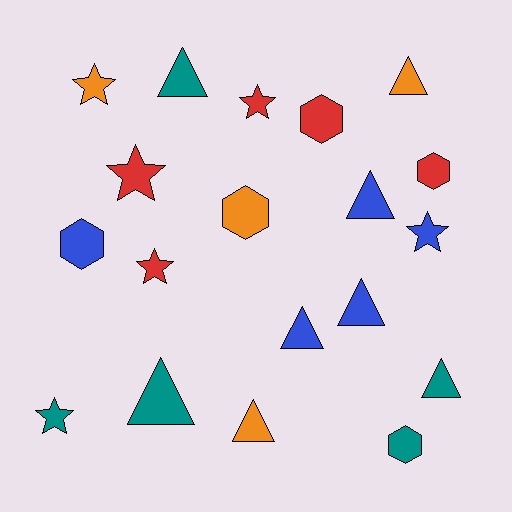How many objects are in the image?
There are 19 objects.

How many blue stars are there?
There is 1 blue star.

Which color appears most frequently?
Red, with 5 objects.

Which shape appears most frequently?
Triangle, with 8 objects.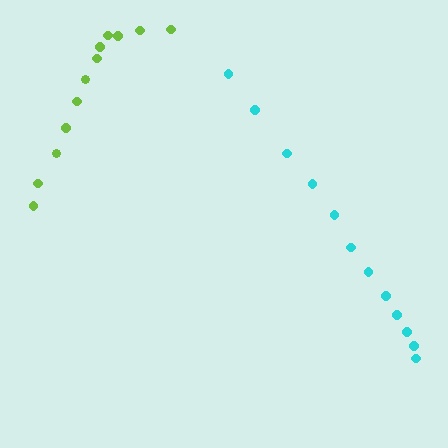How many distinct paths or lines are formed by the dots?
There are 2 distinct paths.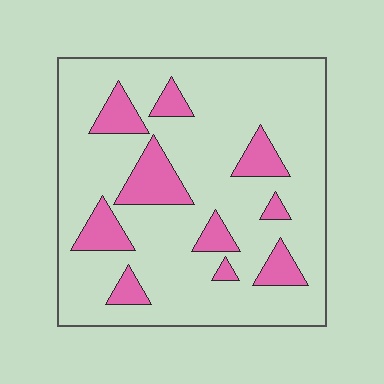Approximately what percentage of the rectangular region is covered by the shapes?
Approximately 20%.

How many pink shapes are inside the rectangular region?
10.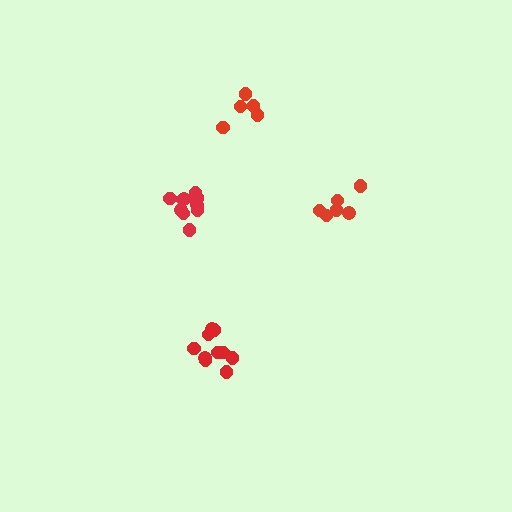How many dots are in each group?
Group 1: 10 dots, Group 2: 5 dots, Group 3: 6 dots, Group 4: 11 dots (32 total).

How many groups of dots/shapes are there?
There are 4 groups.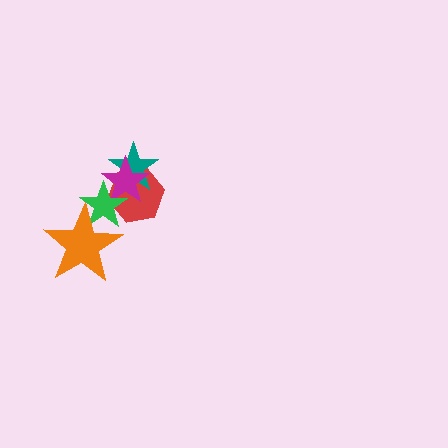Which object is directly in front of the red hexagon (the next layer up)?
The teal star is directly in front of the red hexagon.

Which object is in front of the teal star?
The magenta star is in front of the teal star.